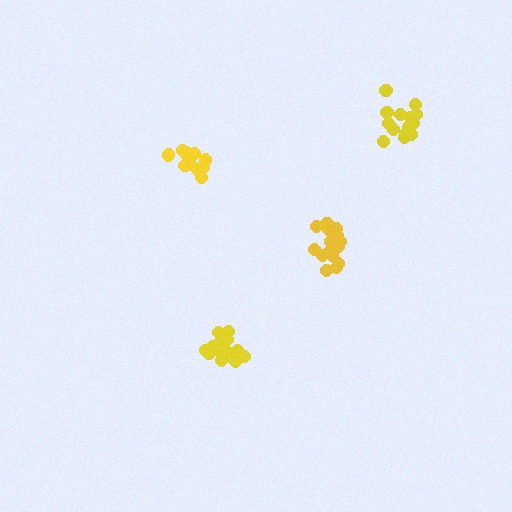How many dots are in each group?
Group 1: 12 dots, Group 2: 17 dots, Group 3: 18 dots, Group 4: 15 dots (62 total).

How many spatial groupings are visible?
There are 4 spatial groupings.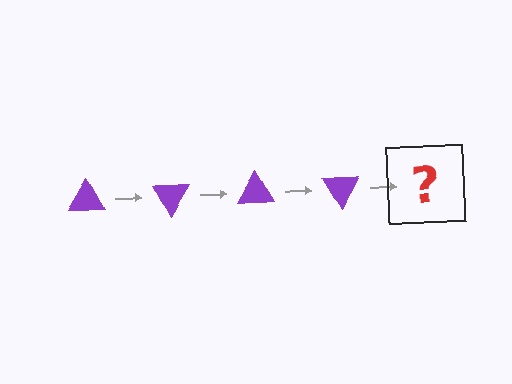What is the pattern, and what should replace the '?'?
The pattern is that the triangle rotates 60 degrees each step. The '?' should be a purple triangle rotated 240 degrees.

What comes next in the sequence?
The next element should be a purple triangle rotated 240 degrees.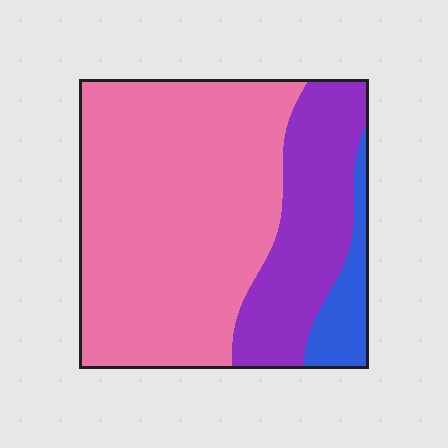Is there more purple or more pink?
Pink.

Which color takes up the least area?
Blue, at roughly 10%.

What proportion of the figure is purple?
Purple covers around 25% of the figure.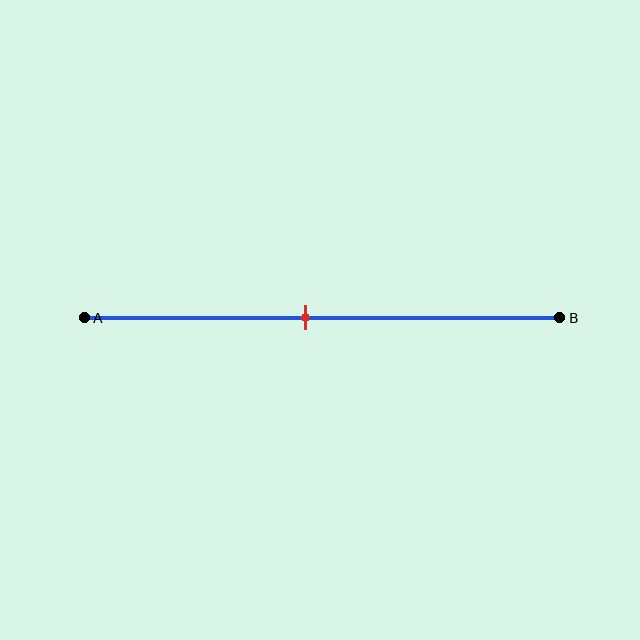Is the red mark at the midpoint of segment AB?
No, the mark is at about 45% from A, not at the 50% midpoint.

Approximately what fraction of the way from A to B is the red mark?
The red mark is approximately 45% of the way from A to B.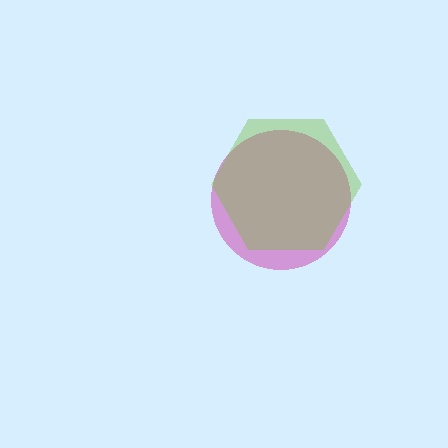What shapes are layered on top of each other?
The layered shapes are: a magenta circle, a lime hexagon.